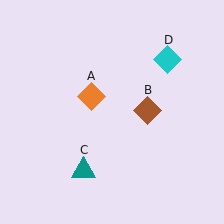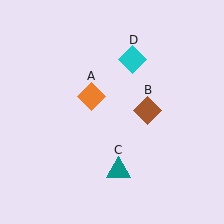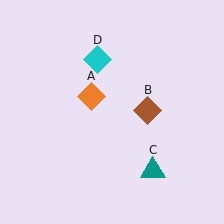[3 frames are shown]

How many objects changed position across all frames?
2 objects changed position: teal triangle (object C), cyan diamond (object D).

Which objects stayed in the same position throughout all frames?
Orange diamond (object A) and brown diamond (object B) remained stationary.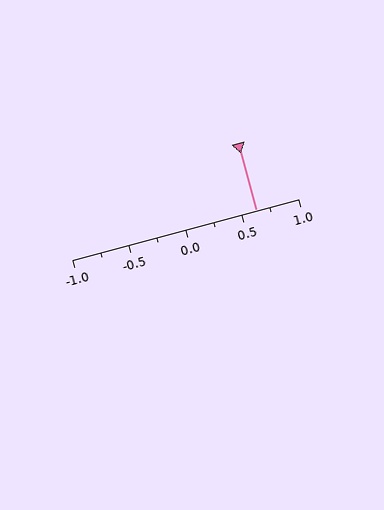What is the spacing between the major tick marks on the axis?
The major ticks are spaced 0.5 apart.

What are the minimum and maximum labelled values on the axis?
The axis runs from -1.0 to 1.0.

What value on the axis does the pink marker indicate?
The marker indicates approximately 0.62.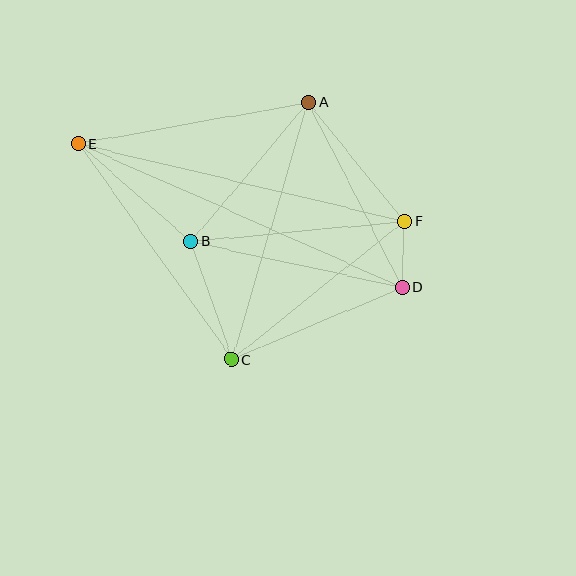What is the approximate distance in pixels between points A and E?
The distance between A and E is approximately 234 pixels.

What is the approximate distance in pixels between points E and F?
The distance between E and F is approximately 334 pixels.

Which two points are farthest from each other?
Points D and E are farthest from each other.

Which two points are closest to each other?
Points D and F are closest to each other.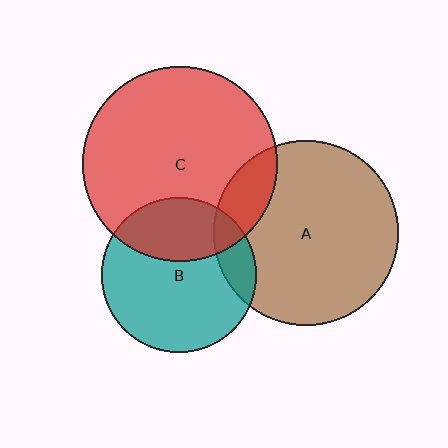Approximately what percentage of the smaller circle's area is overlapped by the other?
Approximately 15%.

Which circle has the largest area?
Circle C (red).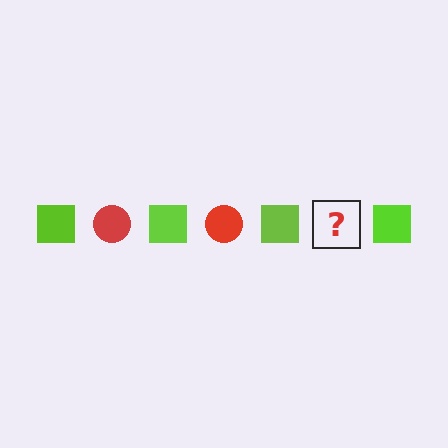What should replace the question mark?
The question mark should be replaced with a red circle.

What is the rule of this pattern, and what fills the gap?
The rule is that the pattern alternates between lime square and red circle. The gap should be filled with a red circle.